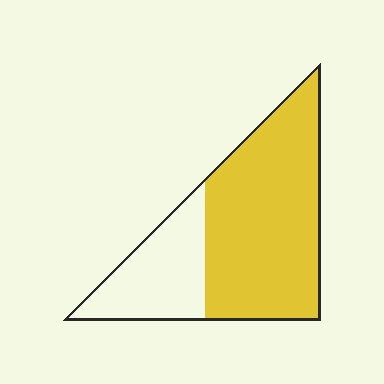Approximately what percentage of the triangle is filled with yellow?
Approximately 70%.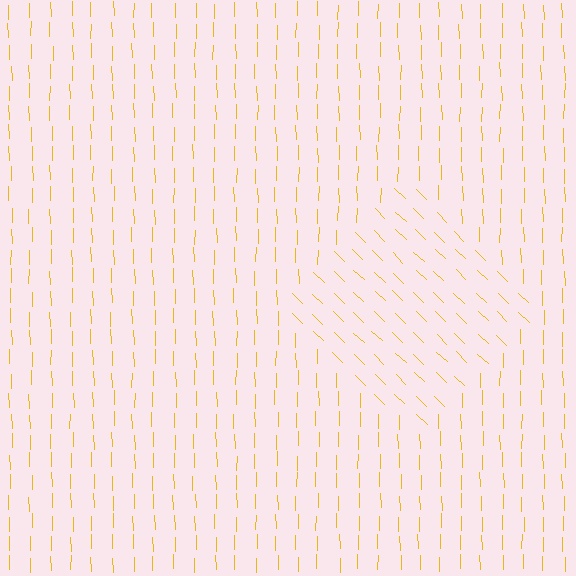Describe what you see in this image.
The image is filled with small yellow line segments. A diamond region in the image has lines oriented differently from the surrounding lines, creating a visible texture boundary.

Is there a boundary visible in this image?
Yes, there is a texture boundary formed by a change in line orientation.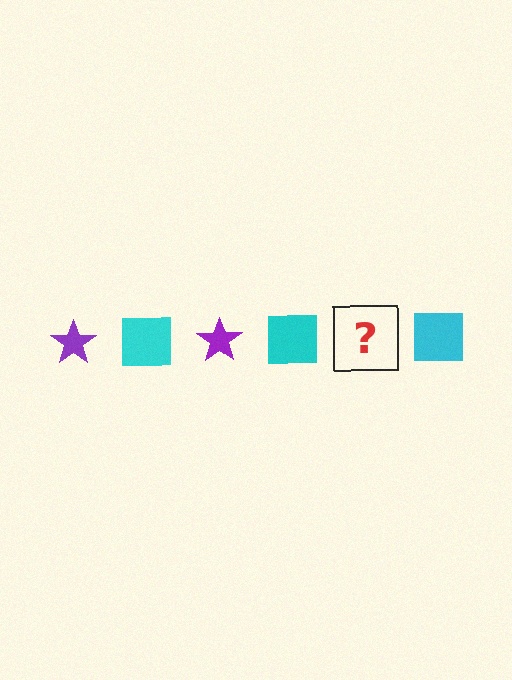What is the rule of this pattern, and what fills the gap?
The rule is that the pattern alternates between purple star and cyan square. The gap should be filled with a purple star.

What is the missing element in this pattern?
The missing element is a purple star.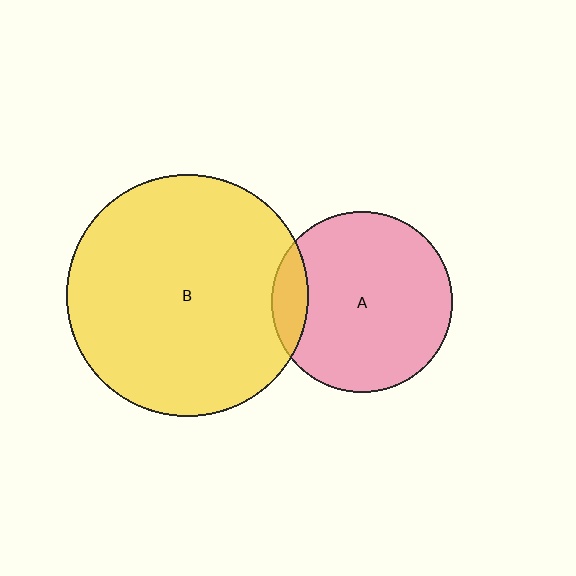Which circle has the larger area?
Circle B (yellow).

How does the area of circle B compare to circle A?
Approximately 1.8 times.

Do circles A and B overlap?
Yes.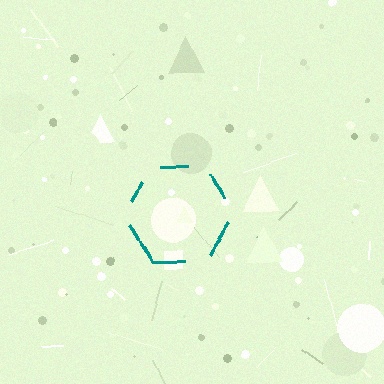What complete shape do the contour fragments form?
The contour fragments form a hexagon.